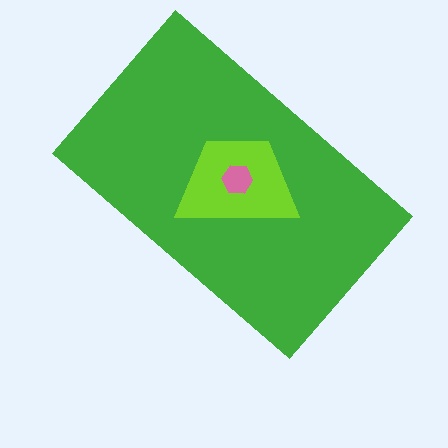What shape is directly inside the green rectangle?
The lime trapezoid.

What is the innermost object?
The pink hexagon.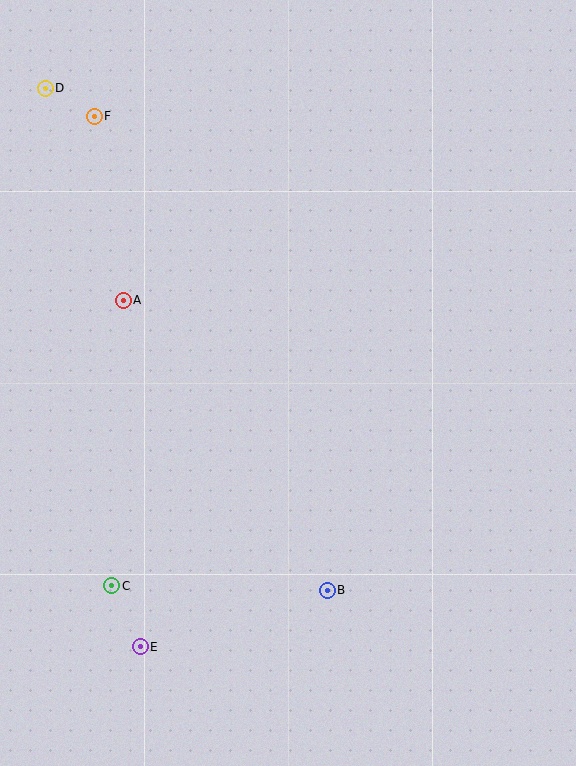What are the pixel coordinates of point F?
Point F is at (94, 116).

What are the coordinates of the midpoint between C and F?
The midpoint between C and F is at (103, 351).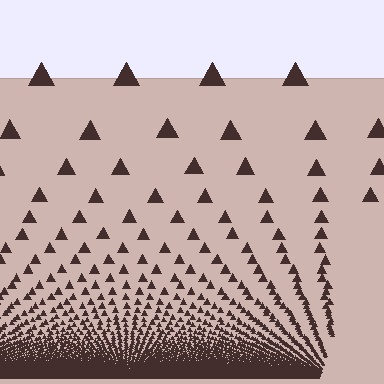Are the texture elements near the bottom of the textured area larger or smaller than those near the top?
Smaller. The gradient is inverted — elements near the bottom are smaller and denser.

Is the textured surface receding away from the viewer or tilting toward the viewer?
The surface appears to tilt toward the viewer. Texture elements get larger and sparser toward the top.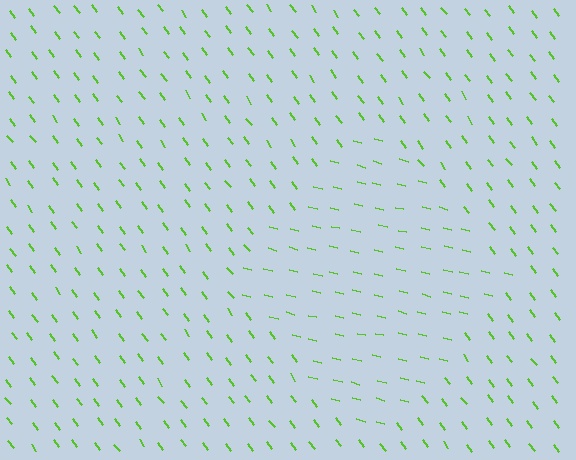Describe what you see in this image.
The image is filled with small lime line segments. A diamond region in the image has lines oriented differently from the surrounding lines, creating a visible texture boundary.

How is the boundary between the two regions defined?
The boundary is defined purely by a change in line orientation (approximately 39 degrees difference). All lines are the same color and thickness.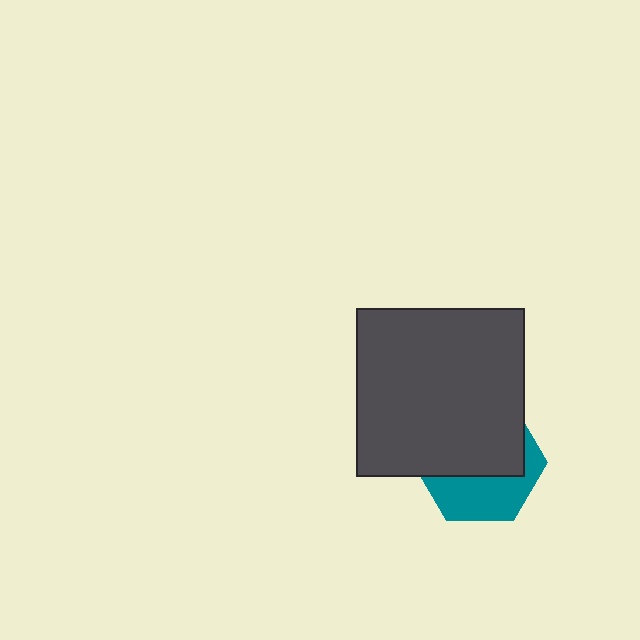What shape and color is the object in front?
The object in front is a dark gray square.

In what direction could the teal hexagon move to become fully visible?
The teal hexagon could move down. That would shift it out from behind the dark gray square entirely.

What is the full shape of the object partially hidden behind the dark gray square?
The partially hidden object is a teal hexagon.